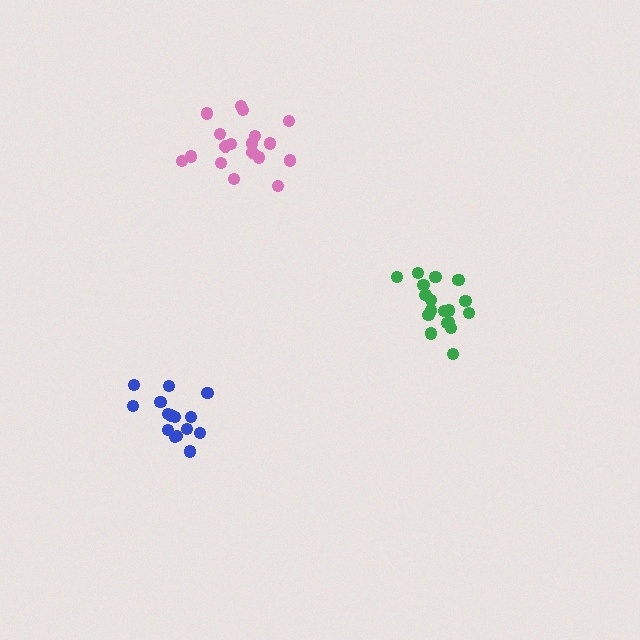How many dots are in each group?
Group 1: 18 dots, Group 2: 15 dots, Group 3: 18 dots (51 total).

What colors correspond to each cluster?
The clusters are colored: green, blue, pink.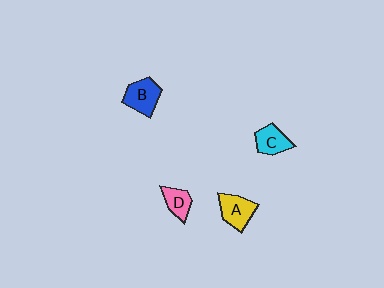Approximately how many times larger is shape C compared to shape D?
Approximately 1.2 times.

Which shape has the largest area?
Shape B (blue).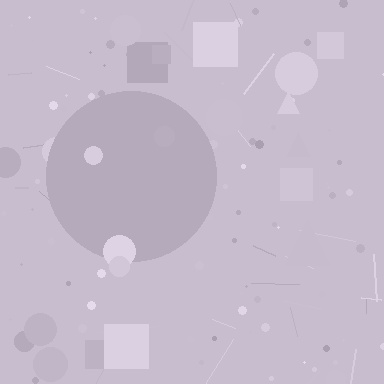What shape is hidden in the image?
A circle is hidden in the image.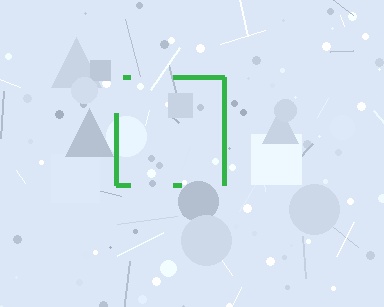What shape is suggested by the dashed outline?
The dashed outline suggests a square.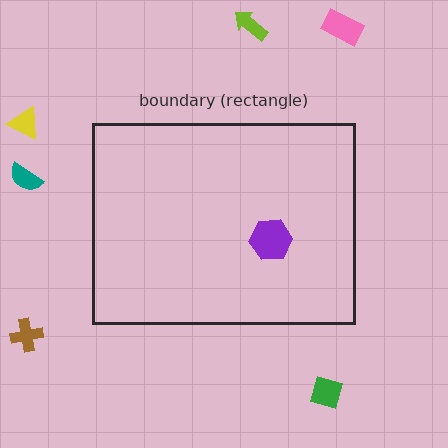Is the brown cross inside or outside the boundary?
Outside.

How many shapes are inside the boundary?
1 inside, 6 outside.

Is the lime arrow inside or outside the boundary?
Outside.